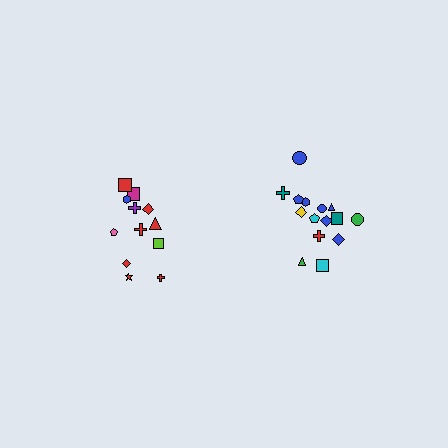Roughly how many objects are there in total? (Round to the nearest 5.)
Roughly 25 objects in total.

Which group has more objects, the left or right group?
The right group.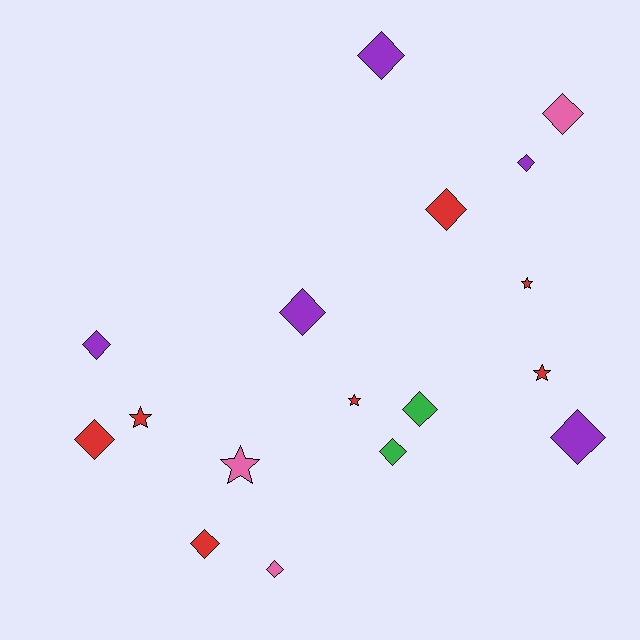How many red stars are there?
There are 4 red stars.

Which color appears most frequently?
Red, with 7 objects.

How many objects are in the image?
There are 17 objects.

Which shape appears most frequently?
Diamond, with 12 objects.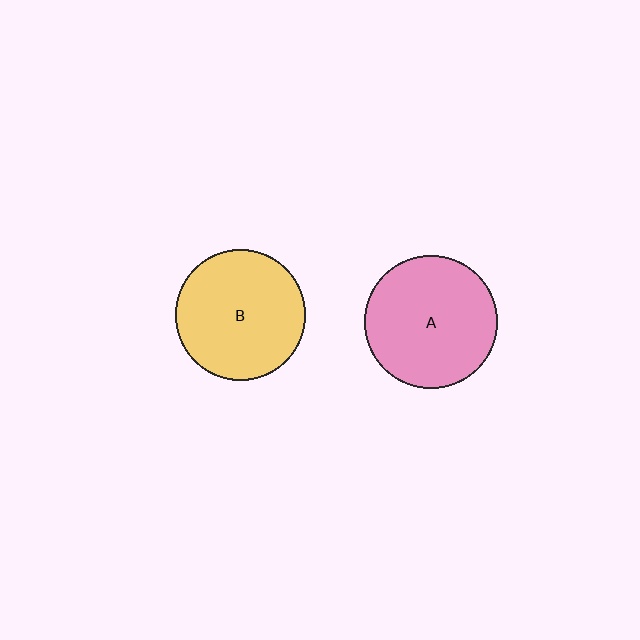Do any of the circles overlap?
No, none of the circles overlap.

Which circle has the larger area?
Circle A (pink).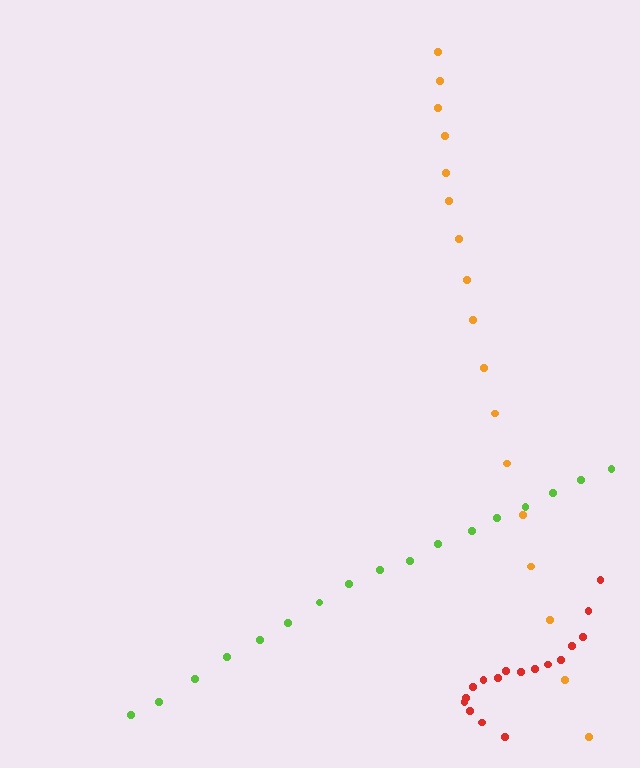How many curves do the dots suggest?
There are 3 distinct paths.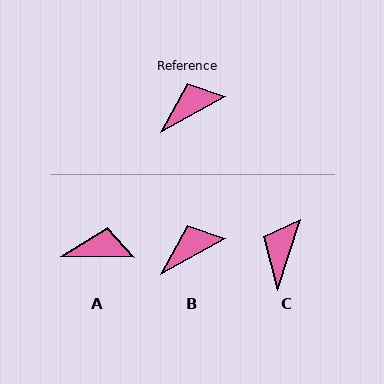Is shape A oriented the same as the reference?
No, it is off by about 30 degrees.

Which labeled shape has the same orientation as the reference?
B.